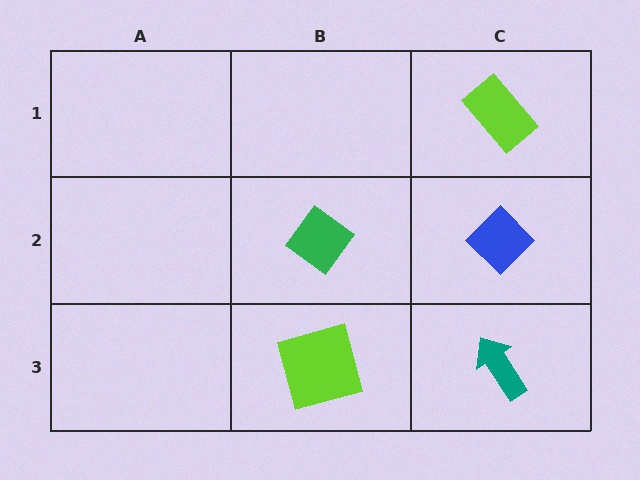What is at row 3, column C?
A teal arrow.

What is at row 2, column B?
A green diamond.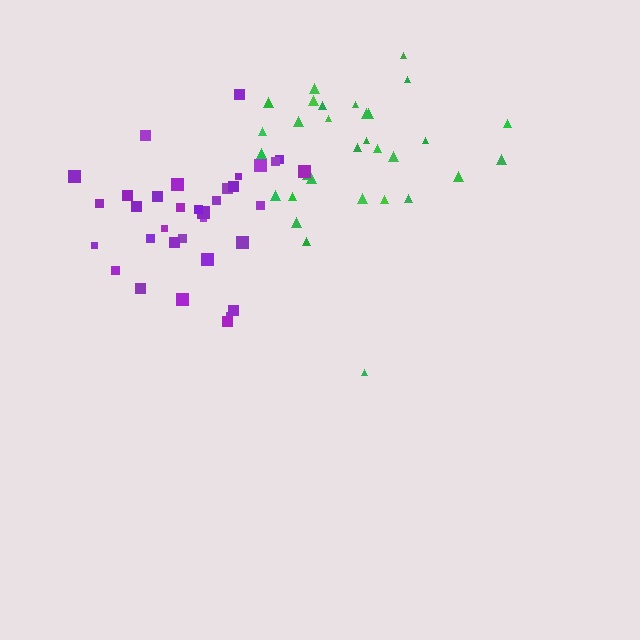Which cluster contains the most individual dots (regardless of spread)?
Purple (34).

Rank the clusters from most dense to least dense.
purple, green.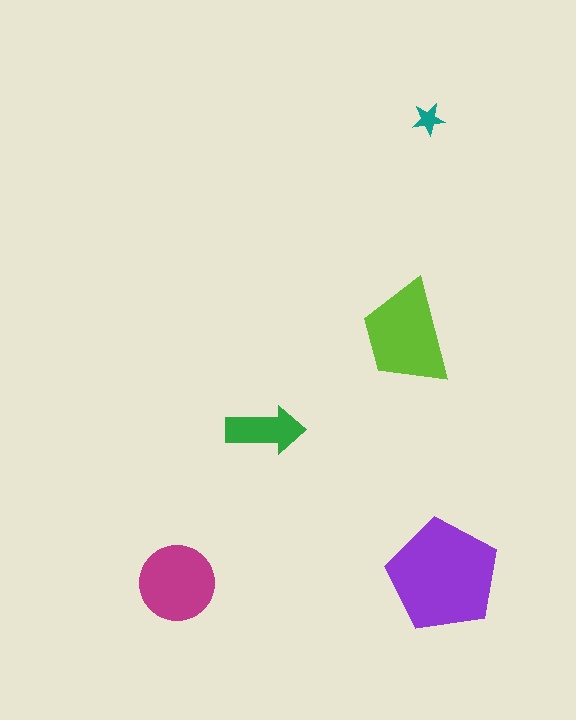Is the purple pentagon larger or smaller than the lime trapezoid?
Larger.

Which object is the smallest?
The teal star.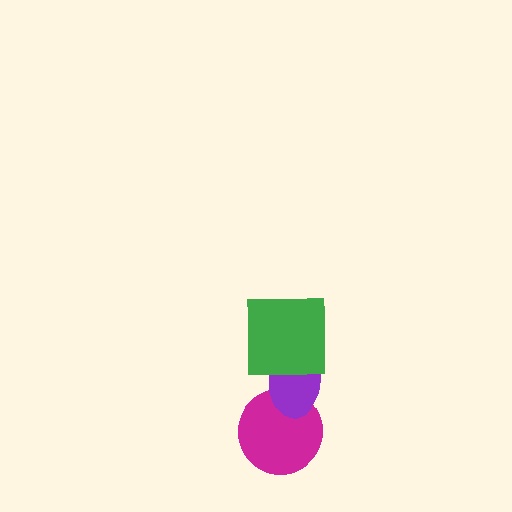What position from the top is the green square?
The green square is 1st from the top.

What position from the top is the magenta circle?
The magenta circle is 3rd from the top.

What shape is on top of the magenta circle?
The purple ellipse is on top of the magenta circle.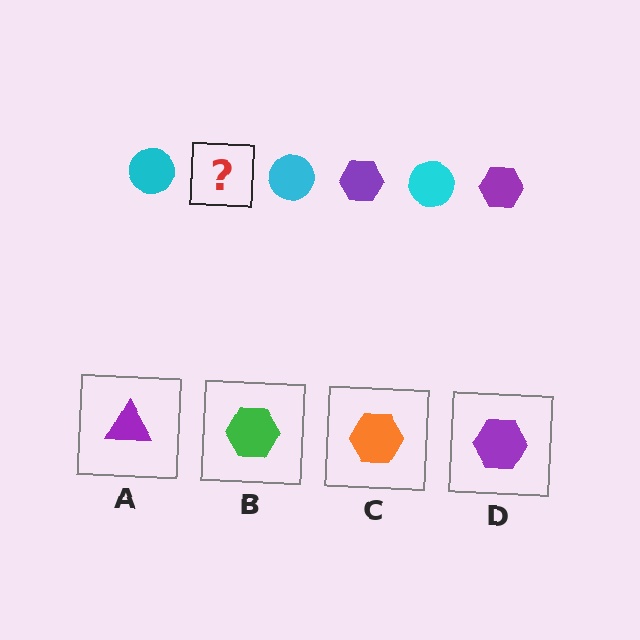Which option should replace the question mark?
Option D.